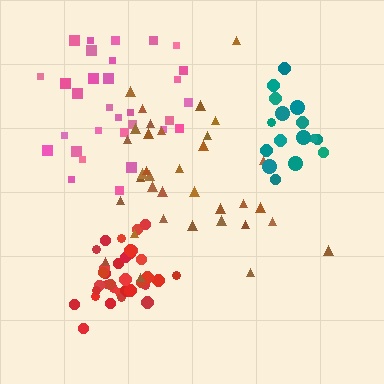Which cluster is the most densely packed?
Red.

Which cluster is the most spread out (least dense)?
Pink.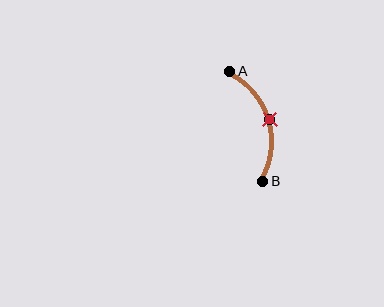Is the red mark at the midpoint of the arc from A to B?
Yes. The red mark lies on the arc at equal arc-length from both A and B — it is the arc midpoint.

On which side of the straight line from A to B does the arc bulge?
The arc bulges to the right of the straight line connecting A and B.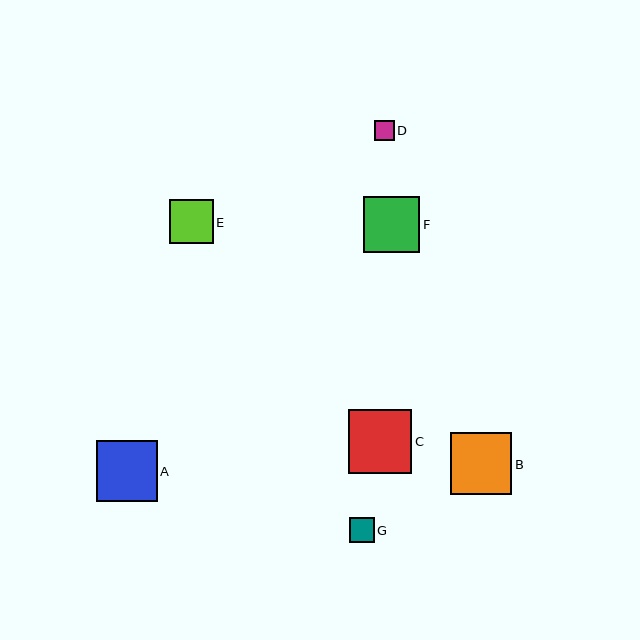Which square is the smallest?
Square D is the smallest with a size of approximately 20 pixels.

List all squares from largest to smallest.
From largest to smallest: C, B, A, F, E, G, D.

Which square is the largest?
Square C is the largest with a size of approximately 63 pixels.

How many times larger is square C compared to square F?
Square C is approximately 1.1 times the size of square F.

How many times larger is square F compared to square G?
Square F is approximately 2.3 times the size of square G.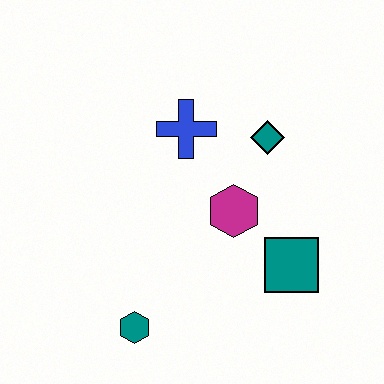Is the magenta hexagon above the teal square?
Yes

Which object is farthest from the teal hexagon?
The teal diamond is farthest from the teal hexagon.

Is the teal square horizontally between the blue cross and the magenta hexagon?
No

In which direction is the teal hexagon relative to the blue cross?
The teal hexagon is below the blue cross.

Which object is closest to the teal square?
The magenta hexagon is closest to the teal square.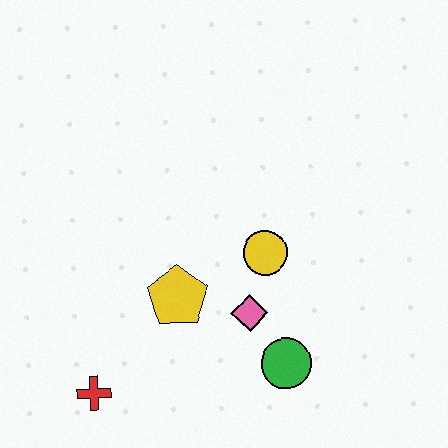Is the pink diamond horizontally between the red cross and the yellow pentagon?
No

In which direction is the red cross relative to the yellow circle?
The red cross is to the left of the yellow circle.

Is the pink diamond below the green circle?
No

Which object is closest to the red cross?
The yellow pentagon is closest to the red cross.